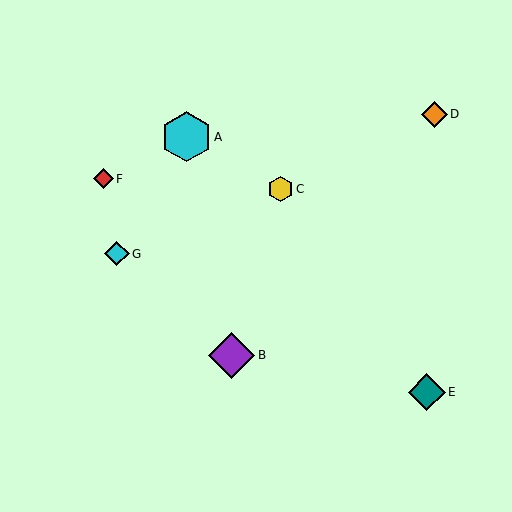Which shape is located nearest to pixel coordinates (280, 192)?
The yellow hexagon (labeled C) at (281, 189) is nearest to that location.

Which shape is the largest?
The cyan hexagon (labeled A) is the largest.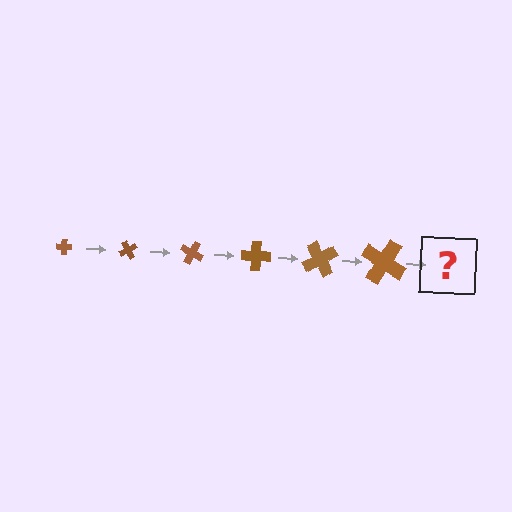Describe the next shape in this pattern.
It should be a cross, larger than the previous one and rotated 360 degrees from the start.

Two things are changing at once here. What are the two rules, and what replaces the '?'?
The two rules are that the cross grows larger each step and it rotates 60 degrees each step. The '?' should be a cross, larger than the previous one and rotated 360 degrees from the start.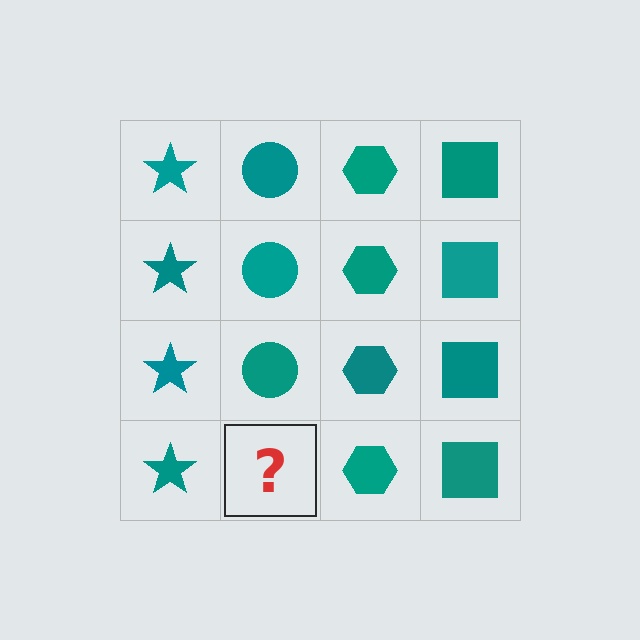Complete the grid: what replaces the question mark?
The question mark should be replaced with a teal circle.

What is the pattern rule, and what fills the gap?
The rule is that each column has a consistent shape. The gap should be filled with a teal circle.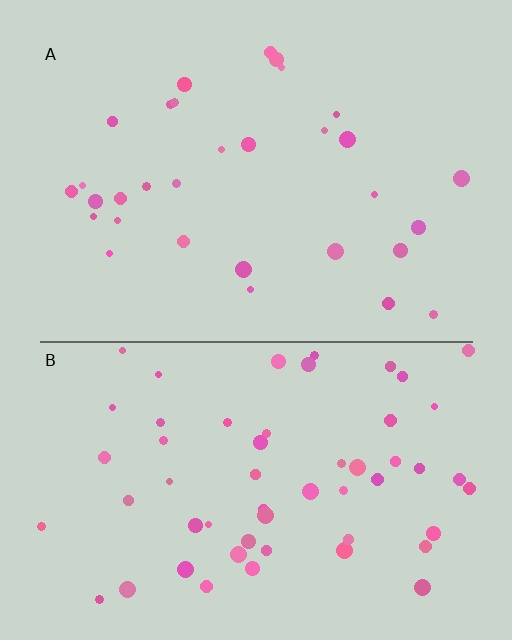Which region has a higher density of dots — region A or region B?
B (the bottom).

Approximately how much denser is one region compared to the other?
Approximately 1.8× — region B over region A.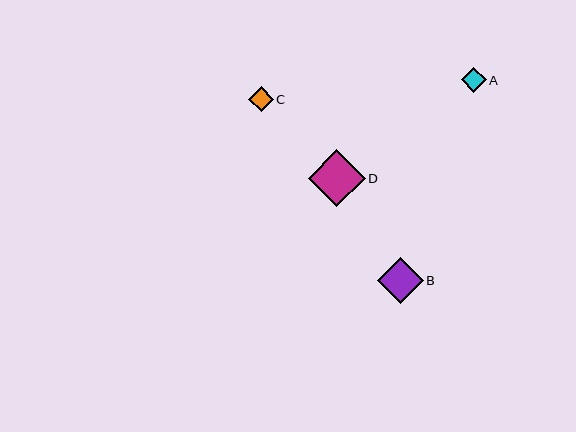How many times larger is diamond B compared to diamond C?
Diamond B is approximately 1.9 times the size of diamond C.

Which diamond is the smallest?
Diamond C is the smallest with a size of approximately 24 pixels.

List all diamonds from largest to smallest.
From largest to smallest: D, B, A, C.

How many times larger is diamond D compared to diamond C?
Diamond D is approximately 2.4 times the size of diamond C.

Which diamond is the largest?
Diamond D is the largest with a size of approximately 57 pixels.